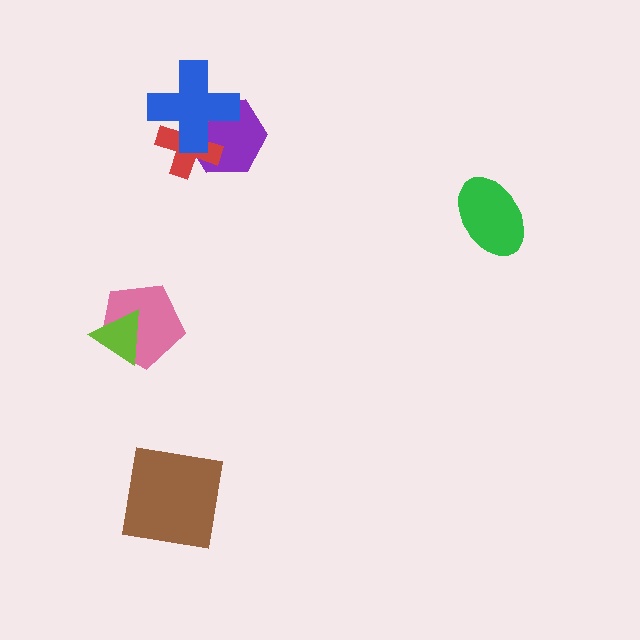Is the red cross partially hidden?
Yes, it is partially covered by another shape.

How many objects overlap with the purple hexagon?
2 objects overlap with the purple hexagon.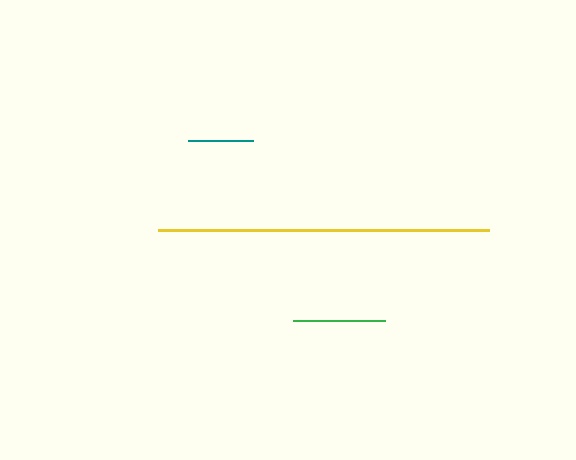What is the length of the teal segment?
The teal segment is approximately 66 pixels long.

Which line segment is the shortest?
The teal line is the shortest at approximately 66 pixels.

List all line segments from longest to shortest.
From longest to shortest: yellow, green, teal.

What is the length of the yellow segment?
The yellow segment is approximately 331 pixels long.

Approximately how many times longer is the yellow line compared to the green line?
The yellow line is approximately 3.6 times the length of the green line.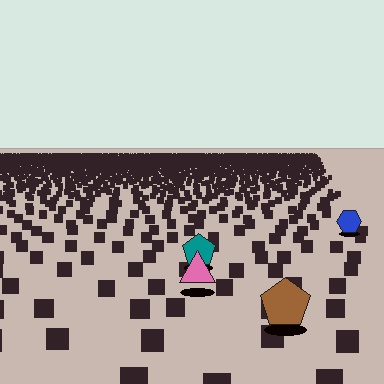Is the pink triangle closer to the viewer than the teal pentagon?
Yes. The pink triangle is closer — you can tell from the texture gradient: the ground texture is coarser near it.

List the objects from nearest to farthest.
From nearest to farthest: the brown pentagon, the pink triangle, the teal pentagon, the blue hexagon.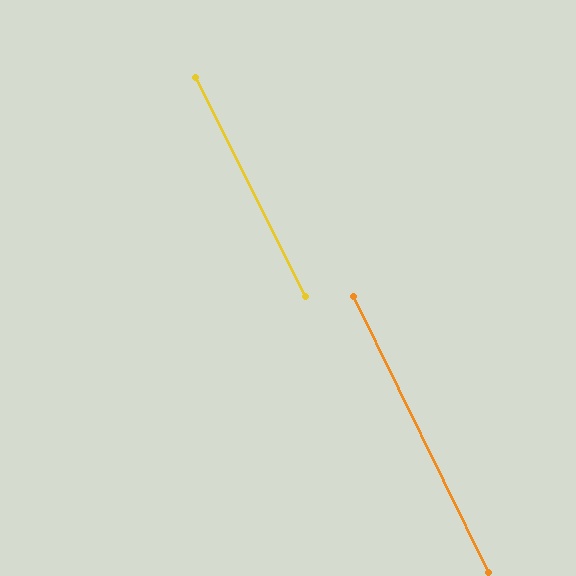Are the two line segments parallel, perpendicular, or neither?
Parallel — their directions differ by only 0.8°.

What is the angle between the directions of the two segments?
Approximately 1 degree.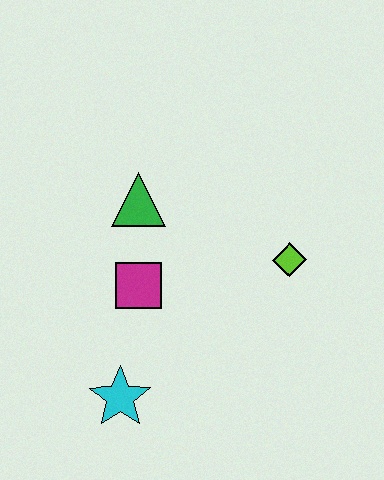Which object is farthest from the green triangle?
The cyan star is farthest from the green triangle.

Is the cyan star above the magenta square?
No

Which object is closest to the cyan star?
The magenta square is closest to the cyan star.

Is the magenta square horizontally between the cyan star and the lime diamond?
Yes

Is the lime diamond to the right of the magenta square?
Yes